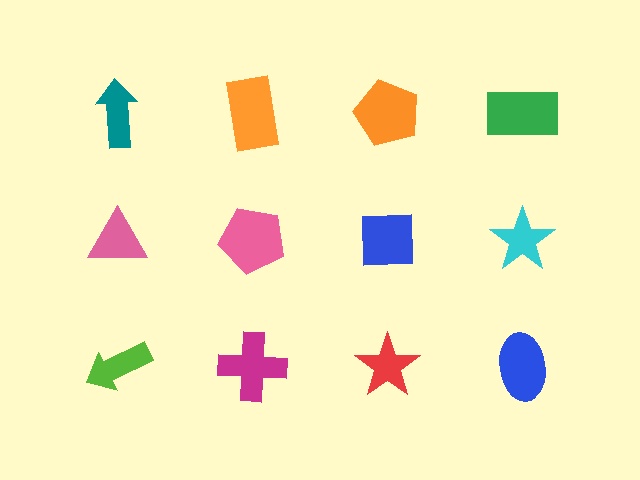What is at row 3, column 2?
A magenta cross.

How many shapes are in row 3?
4 shapes.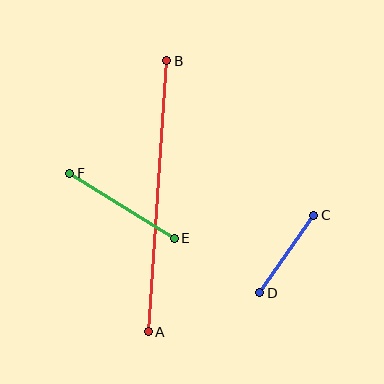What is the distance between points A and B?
The distance is approximately 272 pixels.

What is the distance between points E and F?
The distance is approximately 123 pixels.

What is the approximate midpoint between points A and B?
The midpoint is at approximately (157, 196) pixels.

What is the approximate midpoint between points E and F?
The midpoint is at approximately (122, 206) pixels.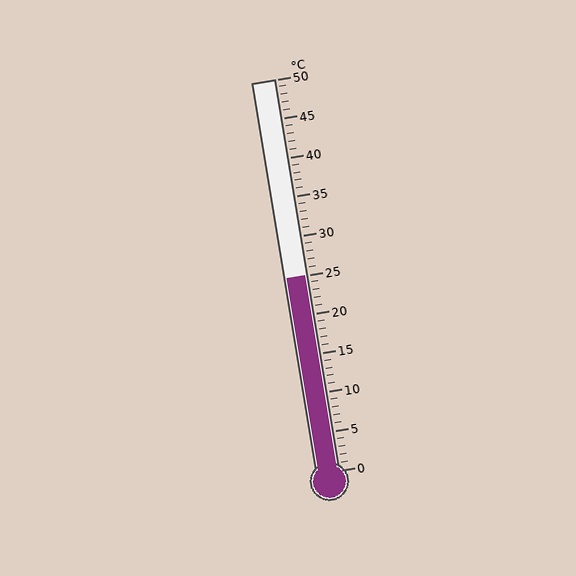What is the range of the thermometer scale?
The thermometer scale ranges from 0°C to 50°C.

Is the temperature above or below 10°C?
The temperature is above 10°C.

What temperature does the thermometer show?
The thermometer shows approximately 25°C.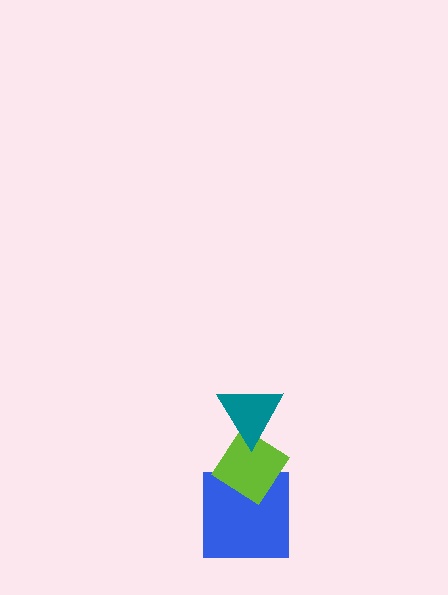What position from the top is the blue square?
The blue square is 3rd from the top.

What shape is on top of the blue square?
The lime diamond is on top of the blue square.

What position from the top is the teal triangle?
The teal triangle is 1st from the top.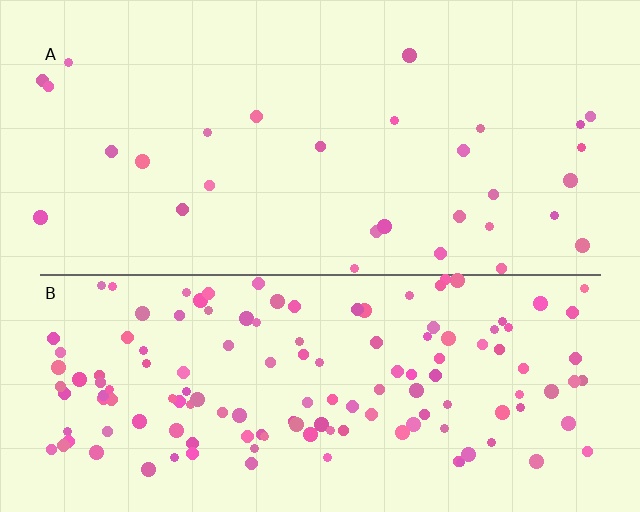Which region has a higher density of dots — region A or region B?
B (the bottom).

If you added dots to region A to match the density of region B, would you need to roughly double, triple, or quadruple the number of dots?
Approximately quadruple.